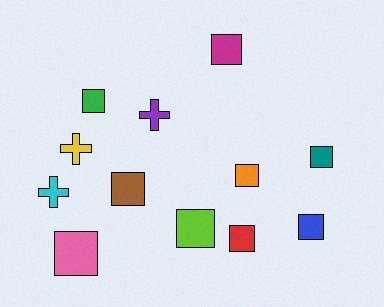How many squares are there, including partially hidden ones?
There are 9 squares.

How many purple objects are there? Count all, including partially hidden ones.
There is 1 purple object.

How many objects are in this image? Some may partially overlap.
There are 12 objects.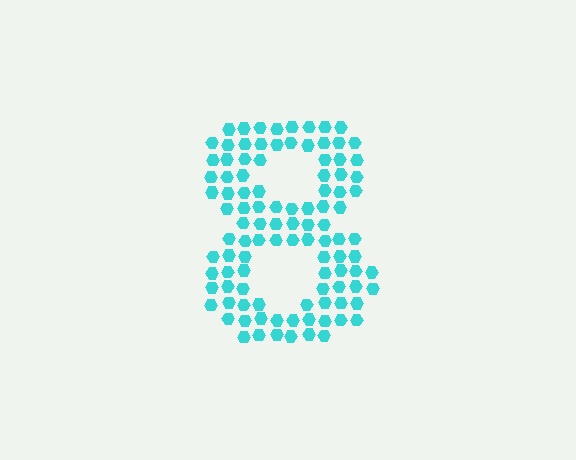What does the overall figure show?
The overall figure shows the digit 8.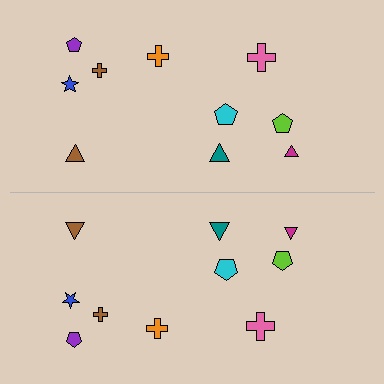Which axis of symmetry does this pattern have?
The pattern has a horizontal axis of symmetry running through the center of the image.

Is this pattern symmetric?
Yes, this pattern has bilateral (reflection) symmetry.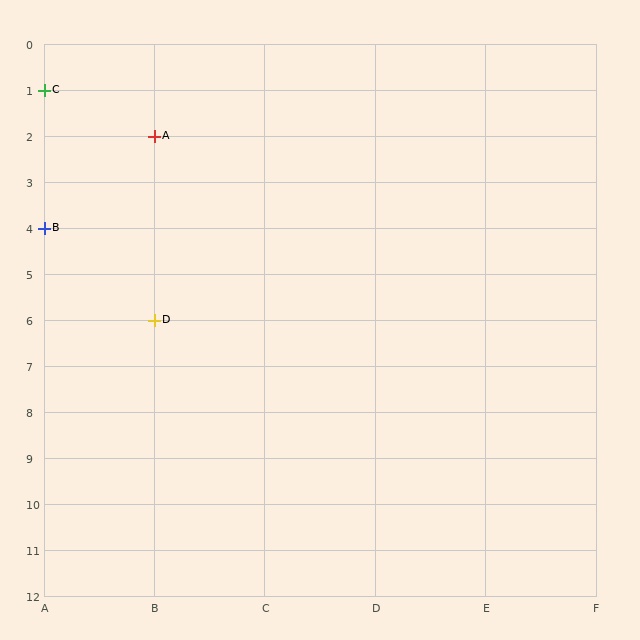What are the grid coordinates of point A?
Point A is at grid coordinates (B, 2).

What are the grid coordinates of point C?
Point C is at grid coordinates (A, 1).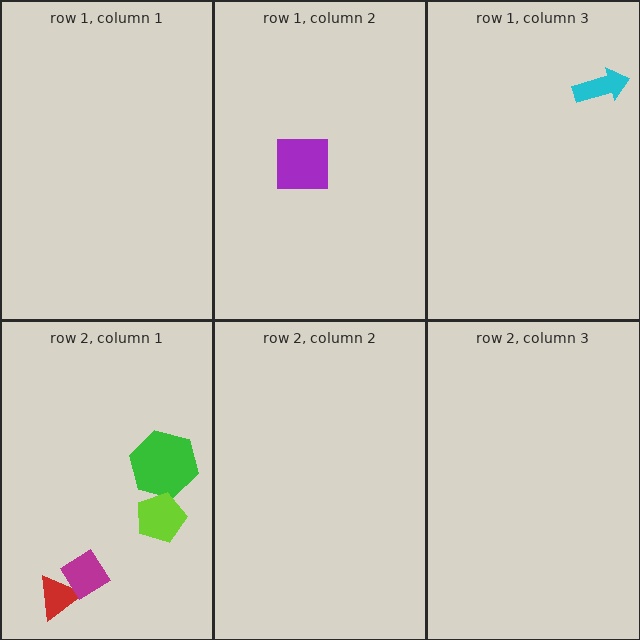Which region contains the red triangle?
The row 2, column 1 region.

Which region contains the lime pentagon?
The row 2, column 1 region.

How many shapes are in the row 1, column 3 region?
1.